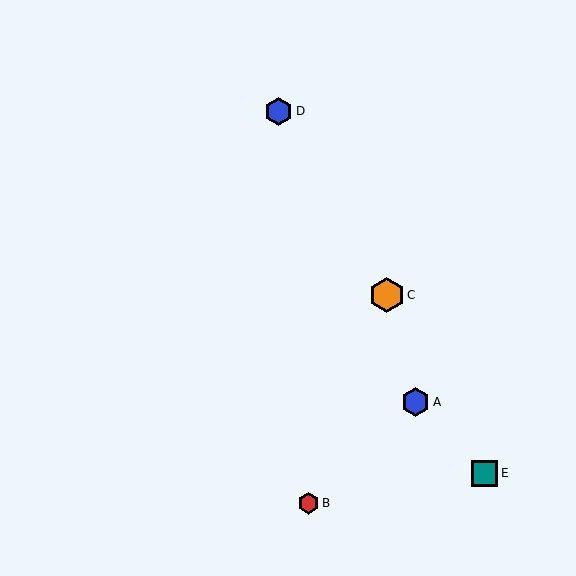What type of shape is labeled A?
Shape A is a blue hexagon.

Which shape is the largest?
The orange hexagon (labeled C) is the largest.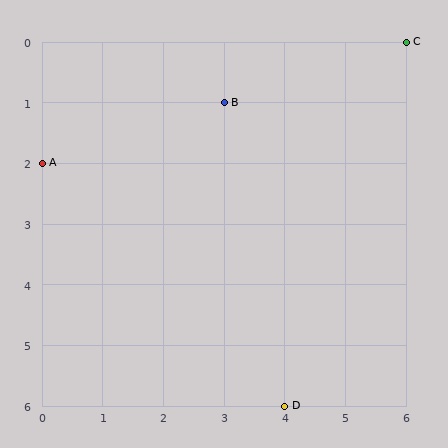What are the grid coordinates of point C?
Point C is at grid coordinates (6, 0).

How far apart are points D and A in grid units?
Points D and A are 4 columns and 4 rows apart (about 5.7 grid units diagonally).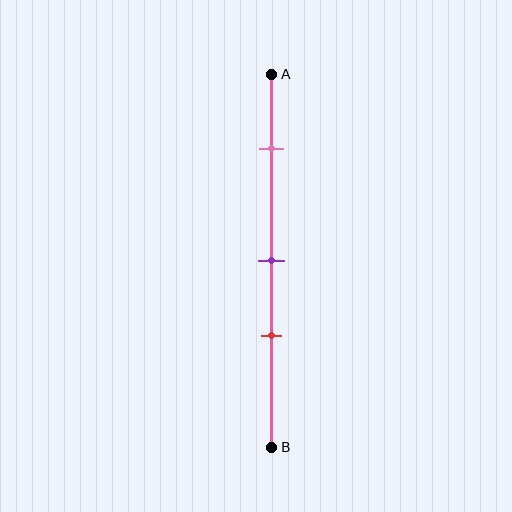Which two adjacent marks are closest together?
The purple and red marks are the closest adjacent pair.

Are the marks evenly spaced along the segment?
No, the marks are not evenly spaced.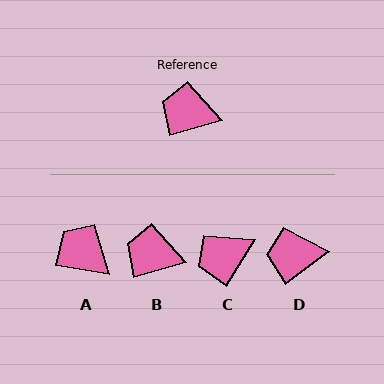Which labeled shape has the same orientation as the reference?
B.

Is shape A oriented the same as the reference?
No, it is off by about 25 degrees.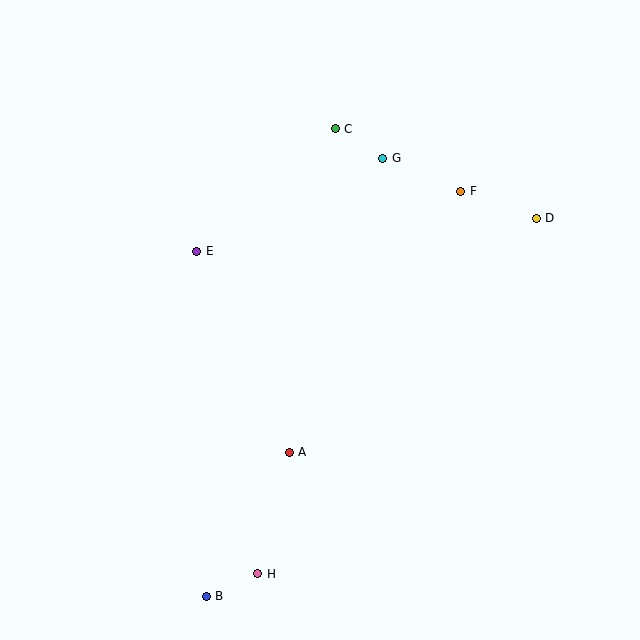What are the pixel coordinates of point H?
Point H is at (258, 574).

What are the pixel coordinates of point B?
Point B is at (206, 596).